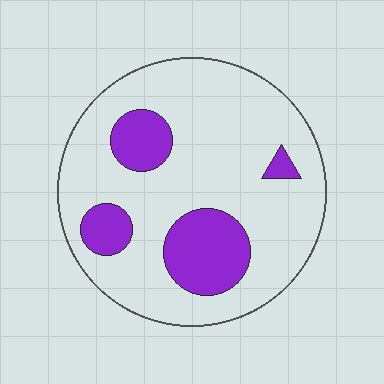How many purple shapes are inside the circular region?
4.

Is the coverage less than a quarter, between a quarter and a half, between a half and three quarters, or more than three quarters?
Less than a quarter.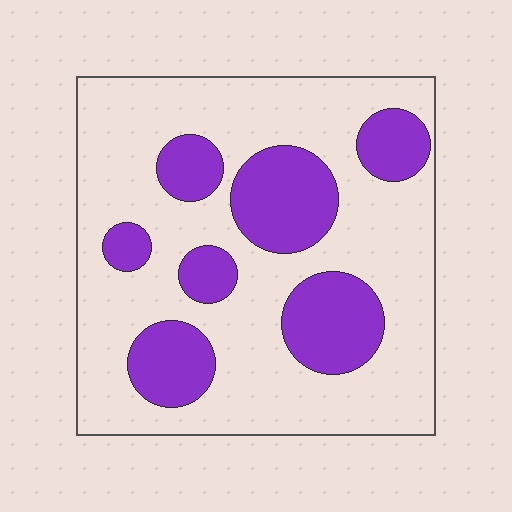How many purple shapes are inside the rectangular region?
7.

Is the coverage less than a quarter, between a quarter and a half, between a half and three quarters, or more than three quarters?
Between a quarter and a half.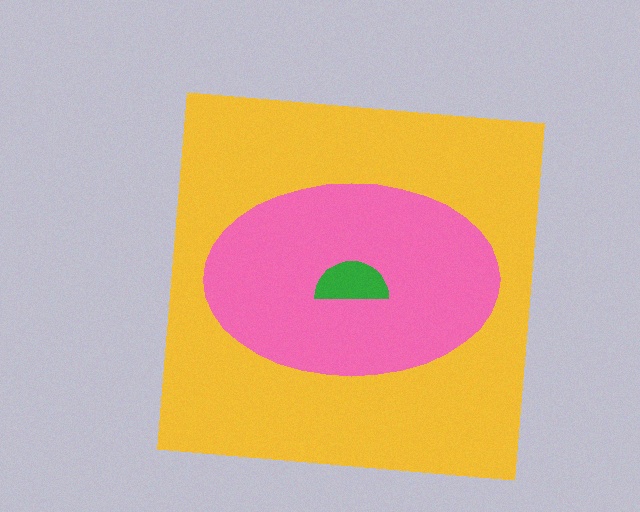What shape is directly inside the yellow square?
The pink ellipse.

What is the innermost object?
The green semicircle.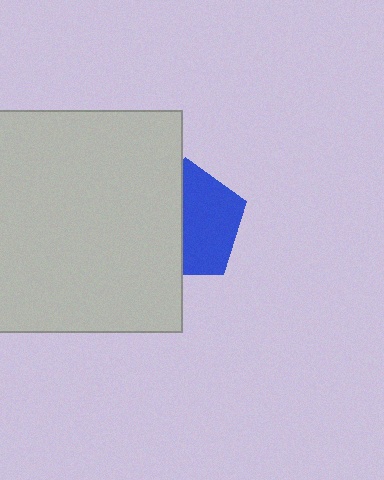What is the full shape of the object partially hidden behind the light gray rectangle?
The partially hidden object is a blue pentagon.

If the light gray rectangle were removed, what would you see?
You would see the complete blue pentagon.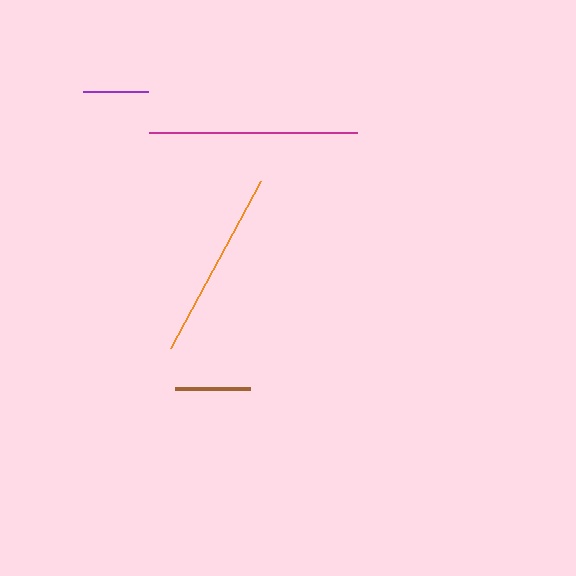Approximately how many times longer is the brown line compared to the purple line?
The brown line is approximately 1.2 times the length of the purple line.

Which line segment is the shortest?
The purple line is the shortest at approximately 65 pixels.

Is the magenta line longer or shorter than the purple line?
The magenta line is longer than the purple line.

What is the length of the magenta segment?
The magenta segment is approximately 208 pixels long.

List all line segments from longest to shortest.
From longest to shortest: magenta, orange, brown, purple.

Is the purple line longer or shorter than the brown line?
The brown line is longer than the purple line.